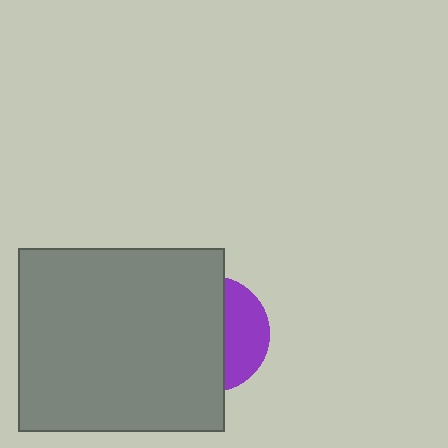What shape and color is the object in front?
The object in front is a gray rectangle.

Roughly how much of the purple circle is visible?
A small part of it is visible (roughly 35%).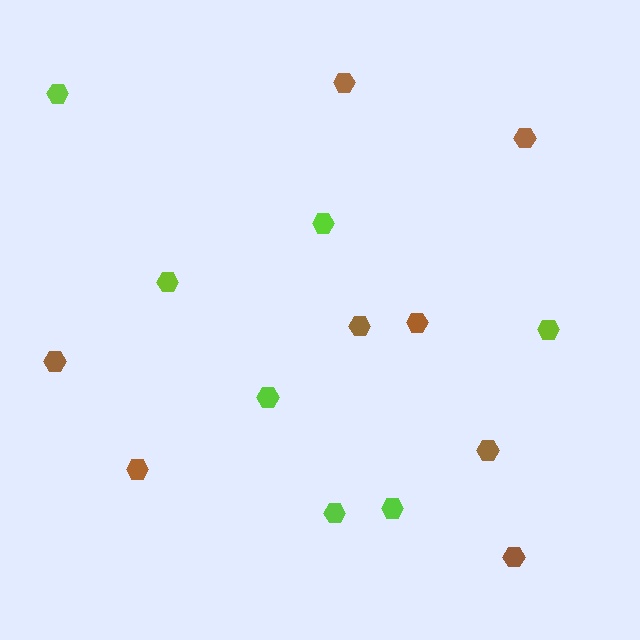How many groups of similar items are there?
There are 2 groups: one group of lime hexagons (7) and one group of brown hexagons (8).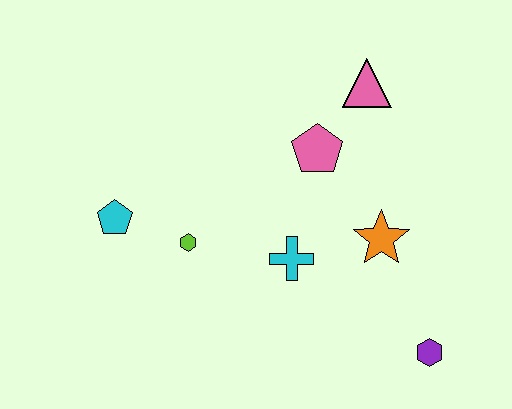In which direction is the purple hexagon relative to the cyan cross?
The purple hexagon is to the right of the cyan cross.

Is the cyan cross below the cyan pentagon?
Yes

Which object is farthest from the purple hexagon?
The cyan pentagon is farthest from the purple hexagon.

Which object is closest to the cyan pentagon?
The lime hexagon is closest to the cyan pentagon.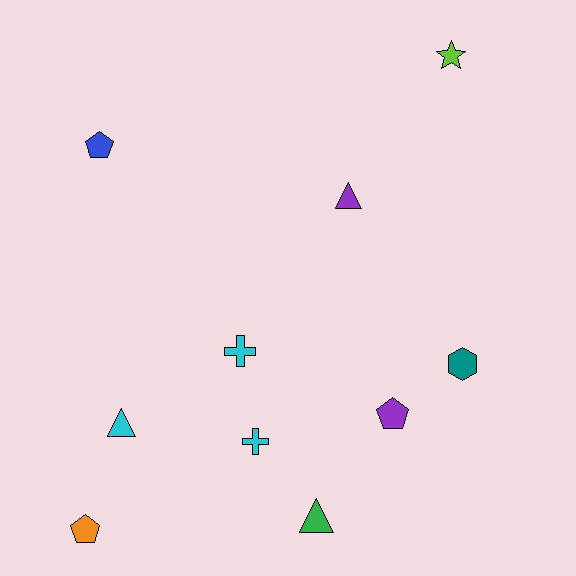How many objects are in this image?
There are 10 objects.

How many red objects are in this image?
There are no red objects.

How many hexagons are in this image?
There is 1 hexagon.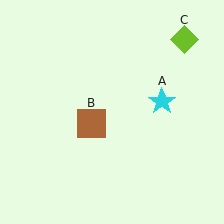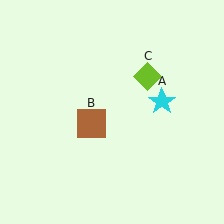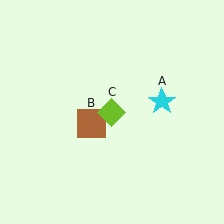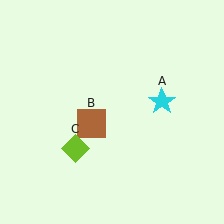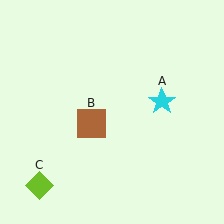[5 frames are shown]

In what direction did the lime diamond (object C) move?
The lime diamond (object C) moved down and to the left.